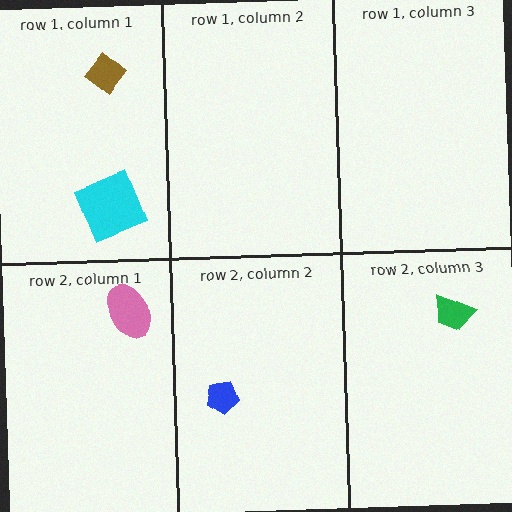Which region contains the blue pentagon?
The row 2, column 2 region.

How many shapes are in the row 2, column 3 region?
1.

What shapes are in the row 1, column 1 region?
The cyan square, the brown diamond.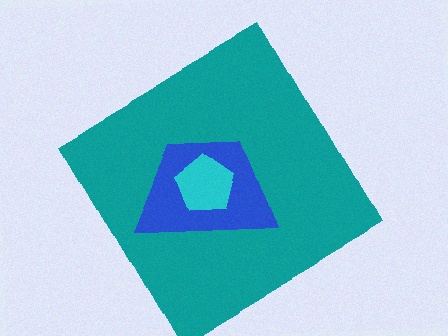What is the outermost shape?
The teal diamond.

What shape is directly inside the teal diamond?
The blue trapezoid.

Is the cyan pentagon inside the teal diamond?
Yes.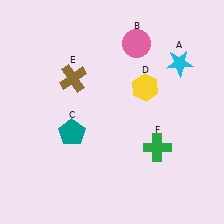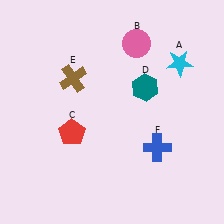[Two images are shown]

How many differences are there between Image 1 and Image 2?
There are 3 differences between the two images.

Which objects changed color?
C changed from teal to red. D changed from yellow to teal. F changed from green to blue.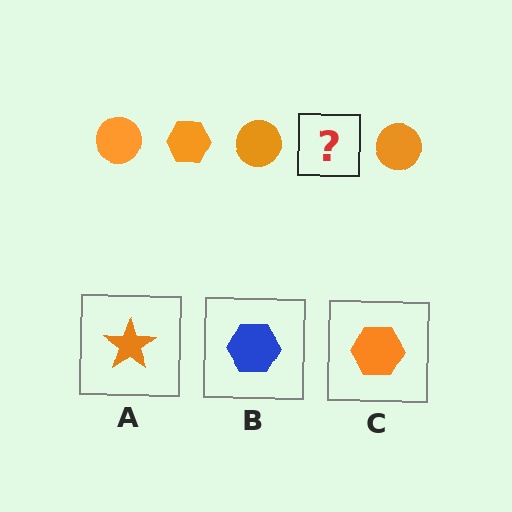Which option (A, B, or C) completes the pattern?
C.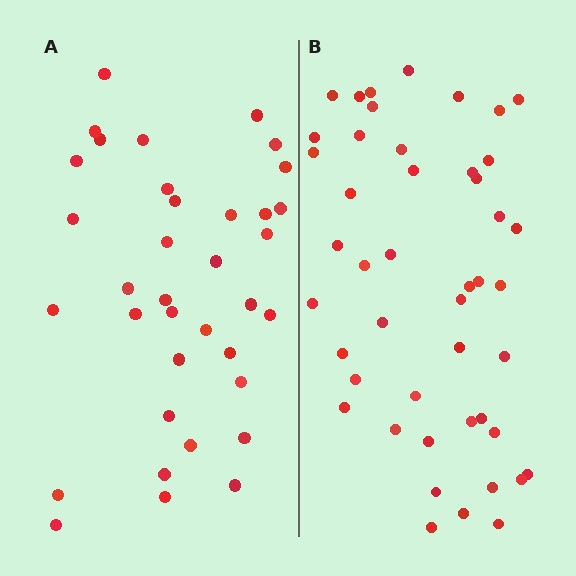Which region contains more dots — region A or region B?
Region B (the right region) has more dots.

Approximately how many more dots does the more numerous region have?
Region B has roughly 10 or so more dots than region A.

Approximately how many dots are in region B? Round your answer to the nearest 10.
About 50 dots. (The exact count is 46, which rounds to 50.)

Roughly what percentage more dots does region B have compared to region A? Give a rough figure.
About 30% more.